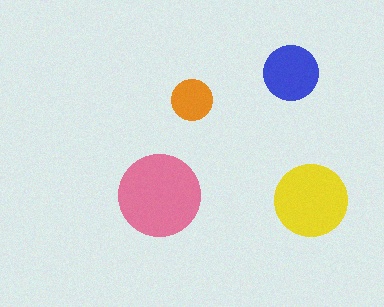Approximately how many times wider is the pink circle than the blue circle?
About 1.5 times wider.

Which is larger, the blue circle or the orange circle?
The blue one.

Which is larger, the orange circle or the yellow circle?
The yellow one.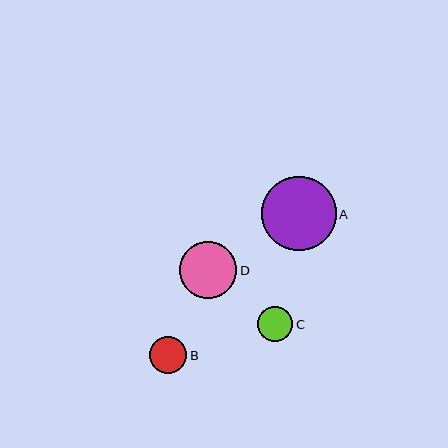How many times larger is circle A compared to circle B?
Circle A is approximately 2.0 times the size of circle B.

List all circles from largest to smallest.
From largest to smallest: A, D, B, C.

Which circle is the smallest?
Circle C is the smallest with a size of approximately 35 pixels.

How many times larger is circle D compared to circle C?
Circle D is approximately 1.6 times the size of circle C.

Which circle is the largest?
Circle A is the largest with a size of approximately 75 pixels.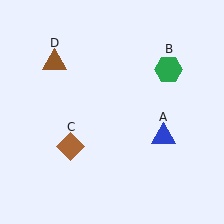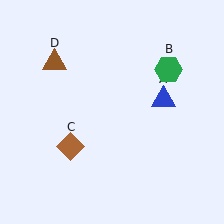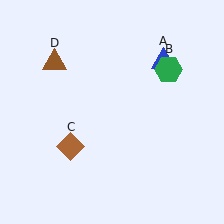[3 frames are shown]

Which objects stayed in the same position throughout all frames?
Green hexagon (object B) and brown diamond (object C) and brown triangle (object D) remained stationary.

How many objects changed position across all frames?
1 object changed position: blue triangle (object A).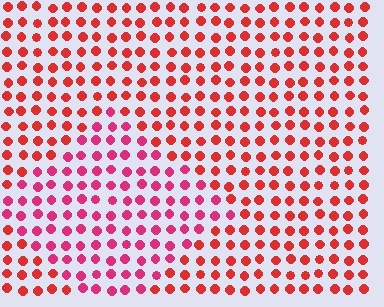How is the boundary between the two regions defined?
The boundary is defined purely by a slight shift in hue (about 27 degrees). Spacing, size, and orientation are identical on both sides.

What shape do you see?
I see a diamond.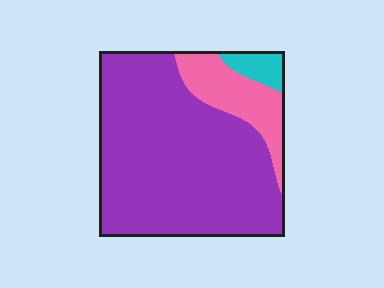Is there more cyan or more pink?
Pink.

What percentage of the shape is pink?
Pink takes up less than a quarter of the shape.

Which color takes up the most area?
Purple, at roughly 80%.